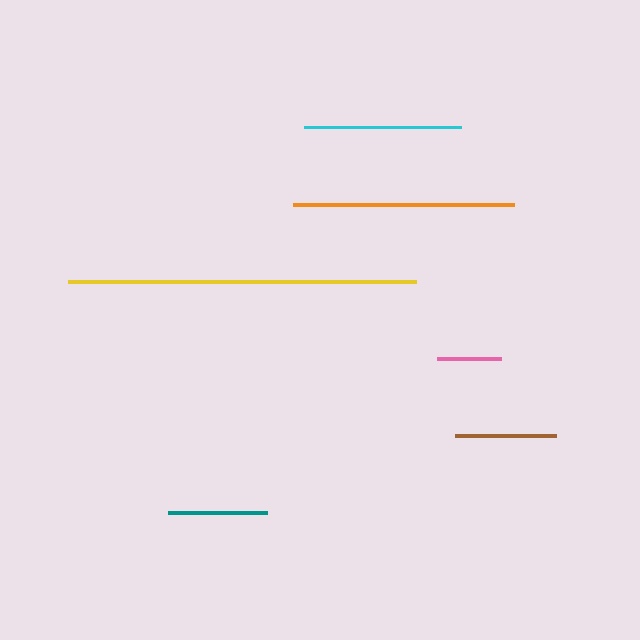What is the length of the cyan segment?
The cyan segment is approximately 157 pixels long.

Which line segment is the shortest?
The pink line is the shortest at approximately 64 pixels.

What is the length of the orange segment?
The orange segment is approximately 220 pixels long.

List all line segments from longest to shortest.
From longest to shortest: yellow, orange, cyan, brown, teal, pink.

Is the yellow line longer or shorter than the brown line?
The yellow line is longer than the brown line.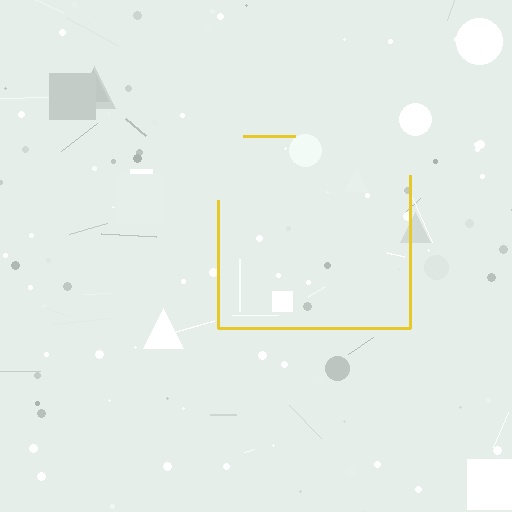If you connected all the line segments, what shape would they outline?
They would outline a square.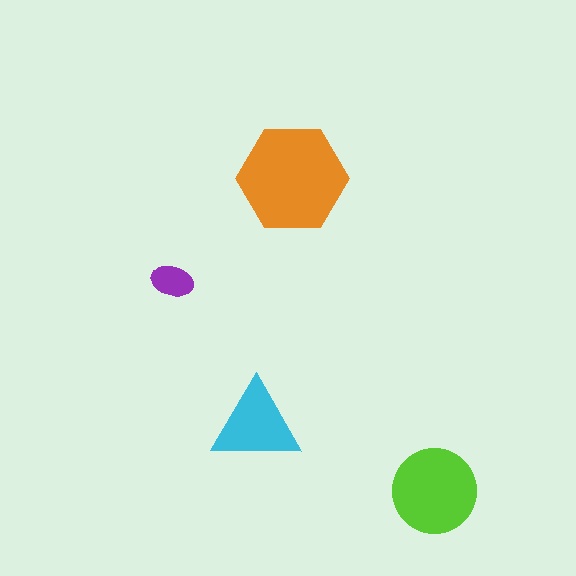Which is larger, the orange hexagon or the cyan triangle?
The orange hexagon.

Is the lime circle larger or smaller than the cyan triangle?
Larger.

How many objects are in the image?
There are 4 objects in the image.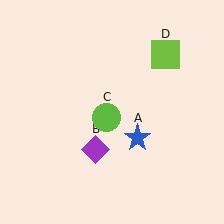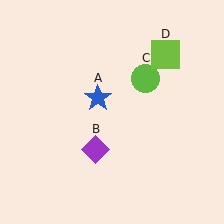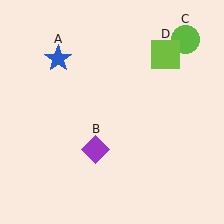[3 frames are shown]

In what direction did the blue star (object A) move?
The blue star (object A) moved up and to the left.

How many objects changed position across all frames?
2 objects changed position: blue star (object A), lime circle (object C).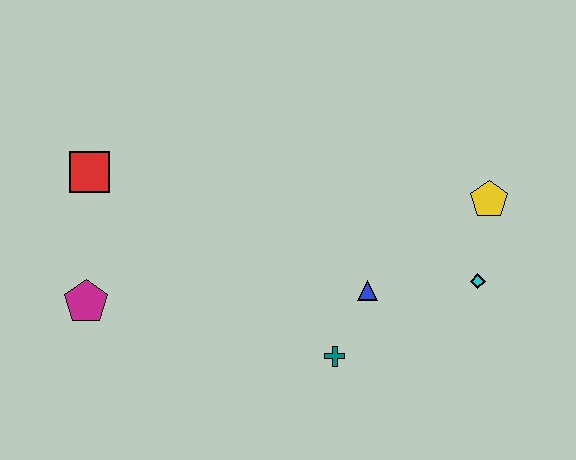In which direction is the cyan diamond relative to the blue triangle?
The cyan diamond is to the right of the blue triangle.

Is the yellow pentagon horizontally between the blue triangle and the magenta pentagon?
No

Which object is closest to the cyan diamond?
The yellow pentagon is closest to the cyan diamond.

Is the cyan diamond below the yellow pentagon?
Yes